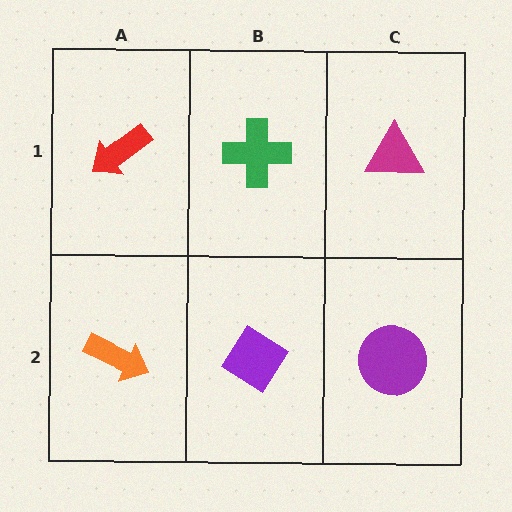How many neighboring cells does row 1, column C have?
2.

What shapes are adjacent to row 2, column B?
A green cross (row 1, column B), an orange arrow (row 2, column A), a purple circle (row 2, column C).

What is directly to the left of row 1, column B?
A red arrow.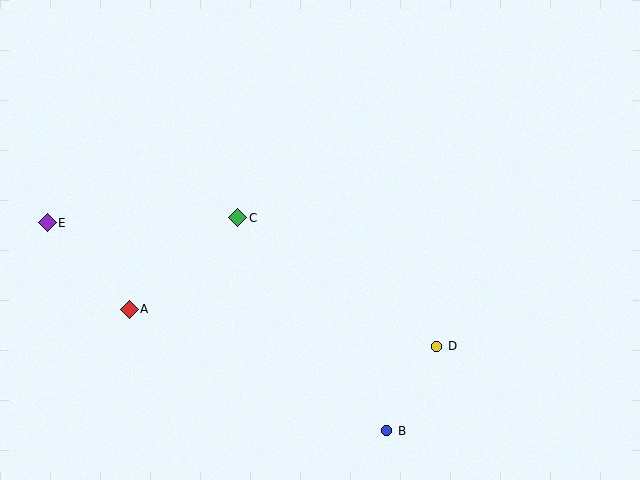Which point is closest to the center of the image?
Point C at (238, 218) is closest to the center.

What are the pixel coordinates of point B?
Point B is at (387, 431).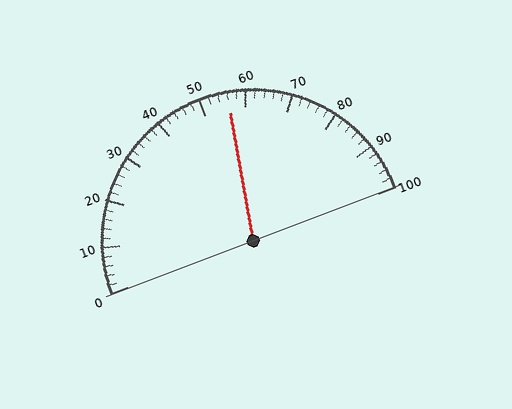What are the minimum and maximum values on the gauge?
The gauge ranges from 0 to 100.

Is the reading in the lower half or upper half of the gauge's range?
The reading is in the upper half of the range (0 to 100).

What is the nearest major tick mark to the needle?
The nearest major tick mark is 60.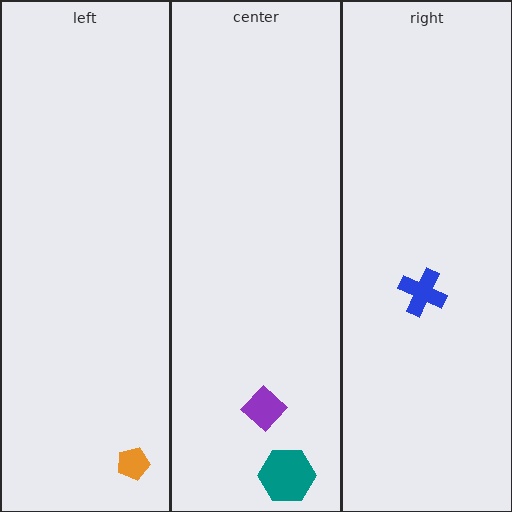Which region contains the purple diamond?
The center region.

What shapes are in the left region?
The orange pentagon.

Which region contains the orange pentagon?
The left region.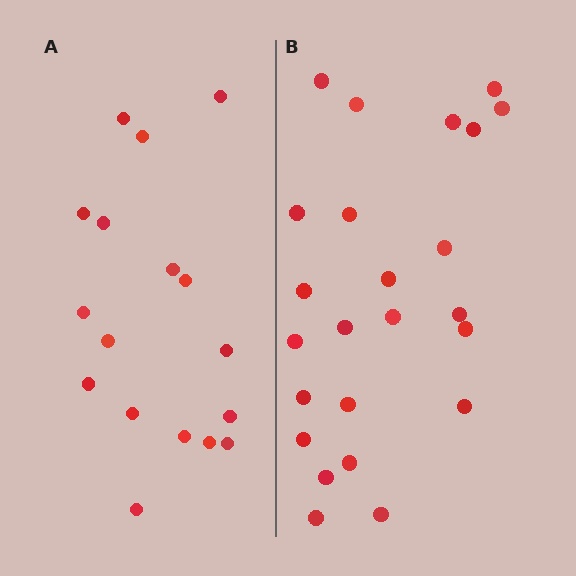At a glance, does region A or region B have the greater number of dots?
Region B (the right region) has more dots.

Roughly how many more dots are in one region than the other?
Region B has roughly 8 or so more dots than region A.